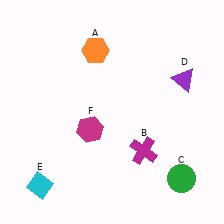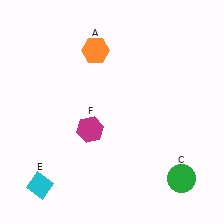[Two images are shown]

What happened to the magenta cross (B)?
The magenta cross (B) was removed in Image 2. It was in the bottom-right area of Image 1.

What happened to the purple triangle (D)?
The purple triangle (D) was removed in Image 2. It was in the top-right area of Image 1.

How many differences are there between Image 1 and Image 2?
There are 2 differences between the two images.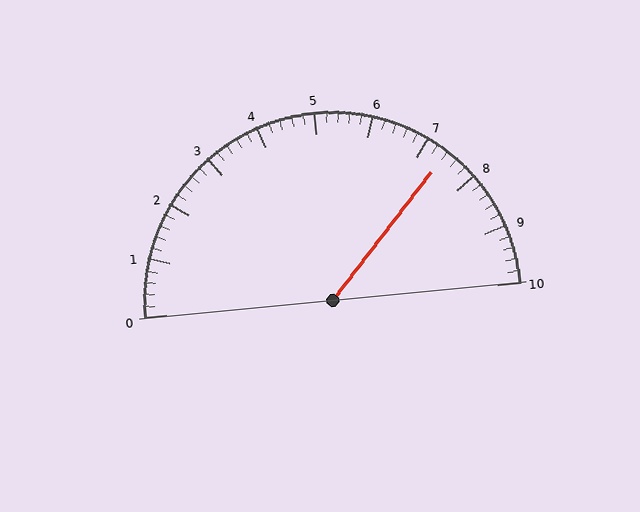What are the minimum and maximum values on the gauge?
The gauge ranges from 0 to 10.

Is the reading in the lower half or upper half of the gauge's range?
The reading is in the upper half of the range (0 to 10).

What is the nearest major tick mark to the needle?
The nearest major tick mark is 7.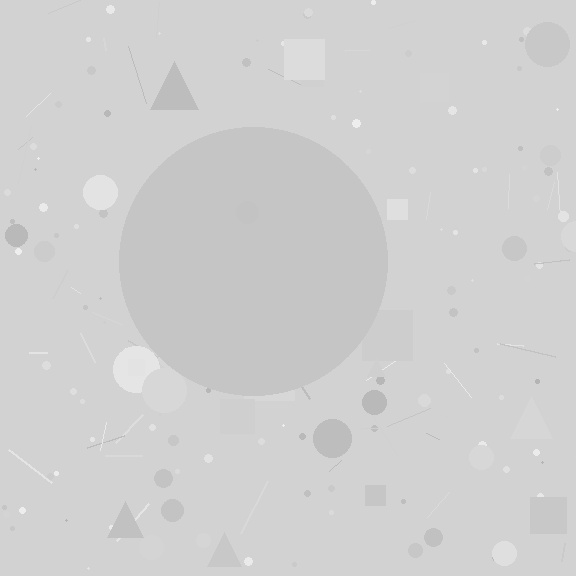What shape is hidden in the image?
A circle is hidden in the image.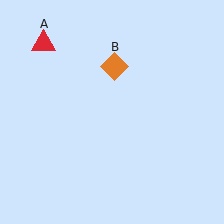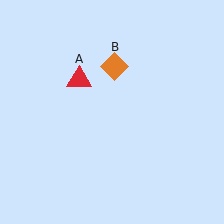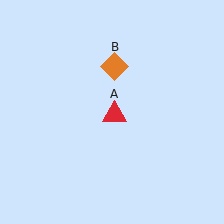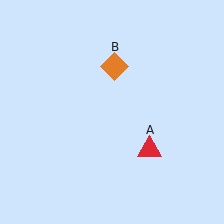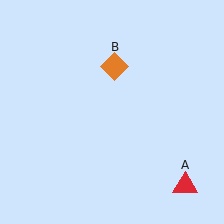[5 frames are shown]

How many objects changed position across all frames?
1 object changed position: red triangle (object A).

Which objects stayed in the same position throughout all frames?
Orange diamond (object B) remained stationary.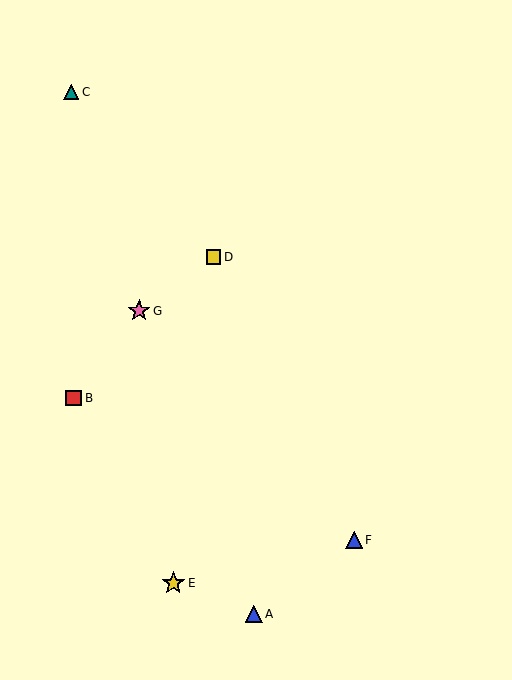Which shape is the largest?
The yellow star (labeled E) is the largest.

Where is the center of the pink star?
The center of the pink star is at (139, 311).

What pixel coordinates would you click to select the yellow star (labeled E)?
Click at (173, 583) to select the yellow star E.